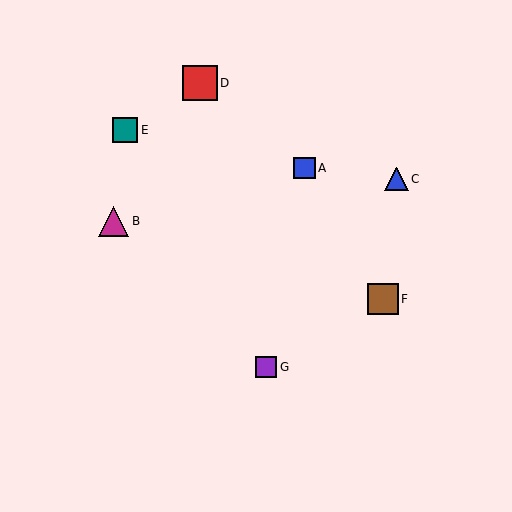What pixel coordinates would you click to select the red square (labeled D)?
Click at (200, 83) to select the red square D.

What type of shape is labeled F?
Shape F is a brown square.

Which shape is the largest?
The red square (labeled D) is the largest.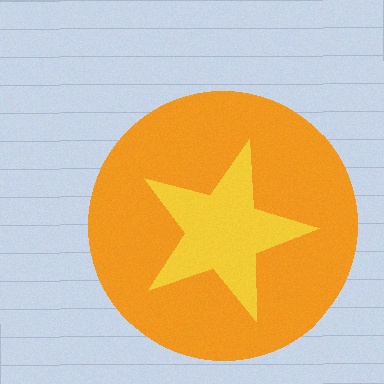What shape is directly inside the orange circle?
The yellow star.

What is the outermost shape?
The orange circle.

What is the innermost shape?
The yellow star.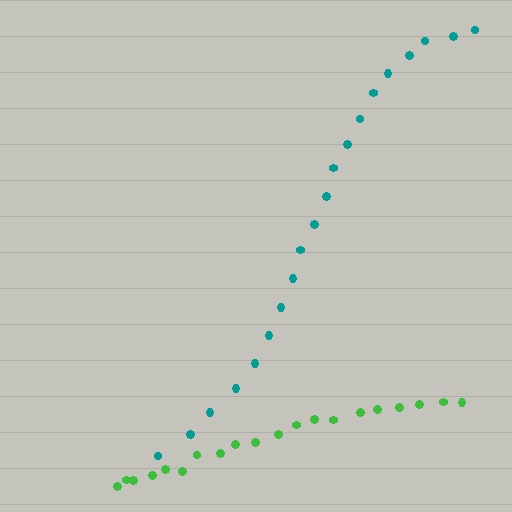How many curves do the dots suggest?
There are 2 distinct paths.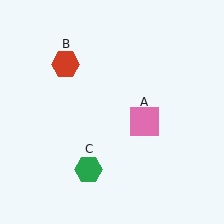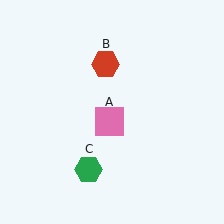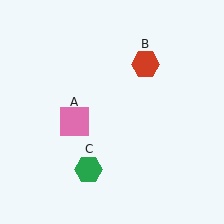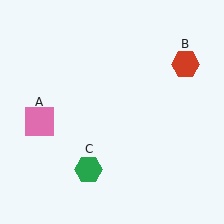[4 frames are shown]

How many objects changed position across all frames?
2 objects changed position: pink square (object A), red hexagon (object B).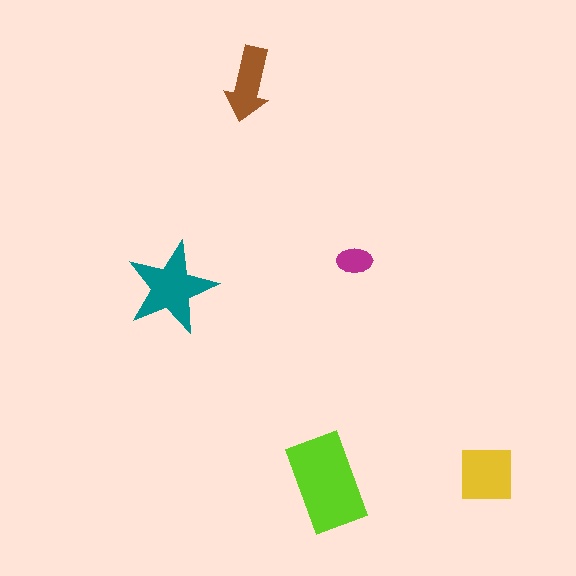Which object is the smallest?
The magenta ellipse.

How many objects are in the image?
There are 5 objects in the image.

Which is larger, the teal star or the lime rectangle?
The lime rectangle.